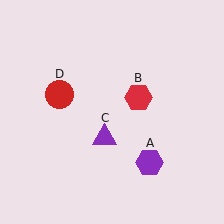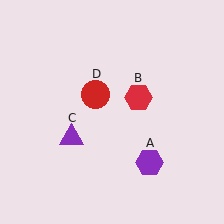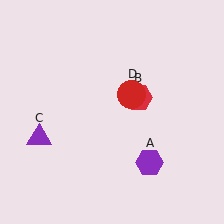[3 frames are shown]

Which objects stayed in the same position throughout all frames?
Purple hexagon (object A) and red hexagon (object B) remained stationary.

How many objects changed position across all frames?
2 objects changed position: purple triangle (object C), red circle (object D).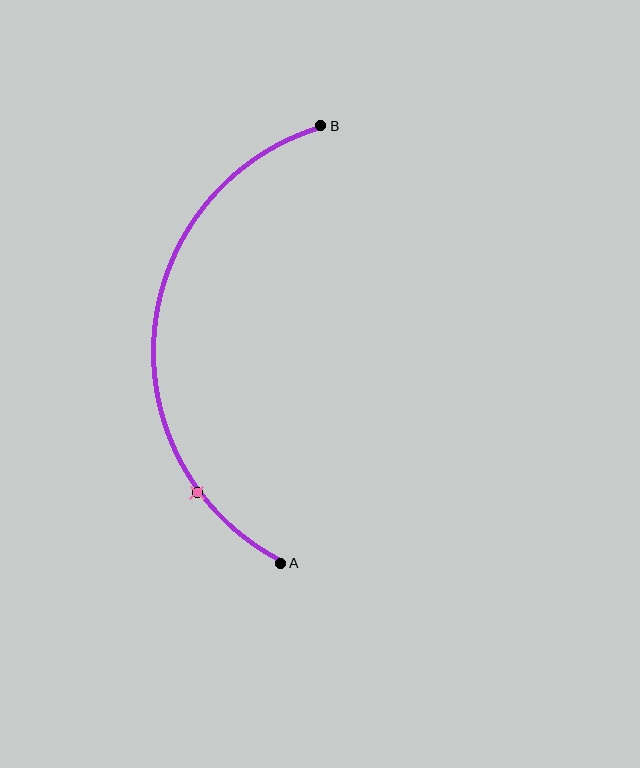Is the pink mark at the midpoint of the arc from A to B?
No. The pink mark lies on the arc but is closer to endpoint A. The arc midpoint would be at the point on the curve equidistant along the arc from both A and B.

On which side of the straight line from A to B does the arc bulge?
The arc bulges to the left of the straight line connecting A and B.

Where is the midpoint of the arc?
The arc midpoint is the point on the curve farthest from the straight line joining A and B. It sits to the left of that line.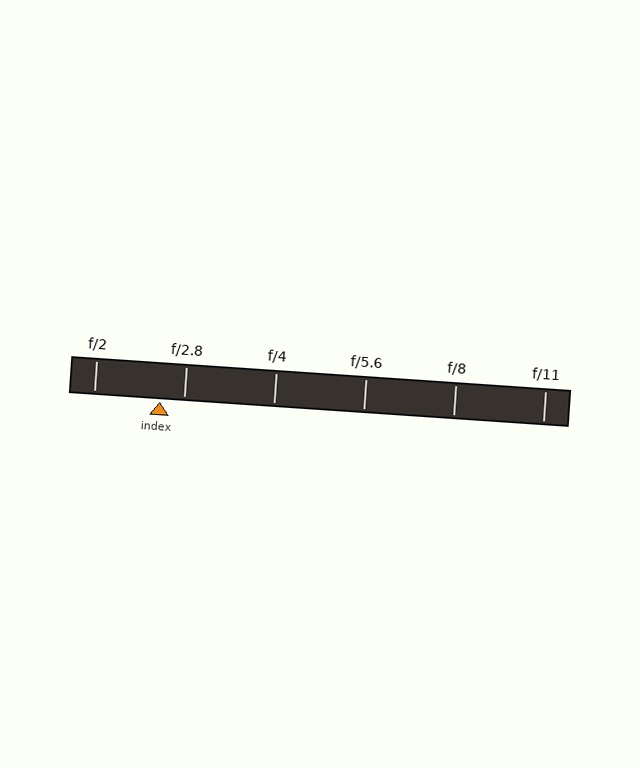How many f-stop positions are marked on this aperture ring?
There are 6 f-stop positions marked.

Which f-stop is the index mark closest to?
The index mark is closest to f/2.8.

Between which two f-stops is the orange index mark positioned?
The index mark is between f/2 and f/2.8.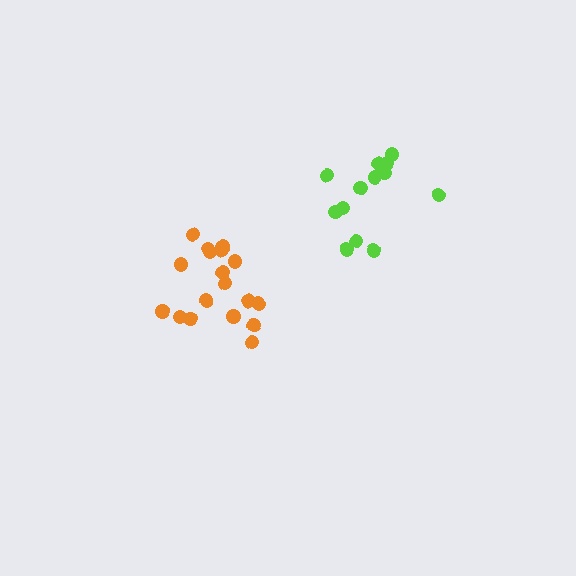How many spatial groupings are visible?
There are 2 spatial groupings.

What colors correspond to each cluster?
The clusters are colored: lime, orange.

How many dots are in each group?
Group 1: 13 dots, Group 2: 18 dots (31 total).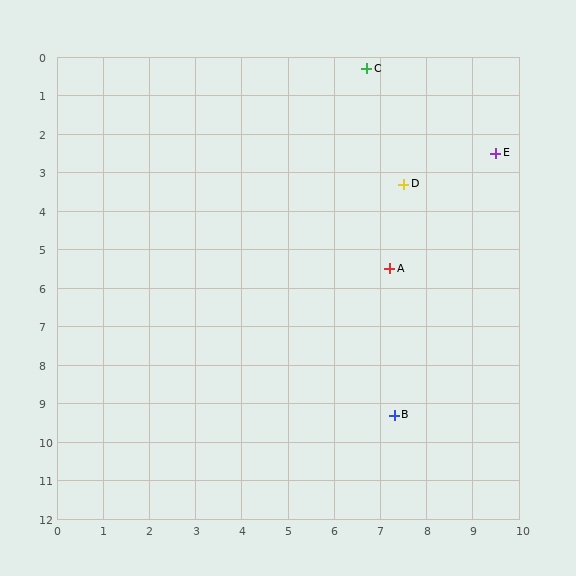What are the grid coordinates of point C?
Point C is at approximately (6.7, 0.3).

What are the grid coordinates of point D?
Point D is at approximately (7.5, 3.3).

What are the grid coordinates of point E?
Point E is at approximately (9.5, 2.5).